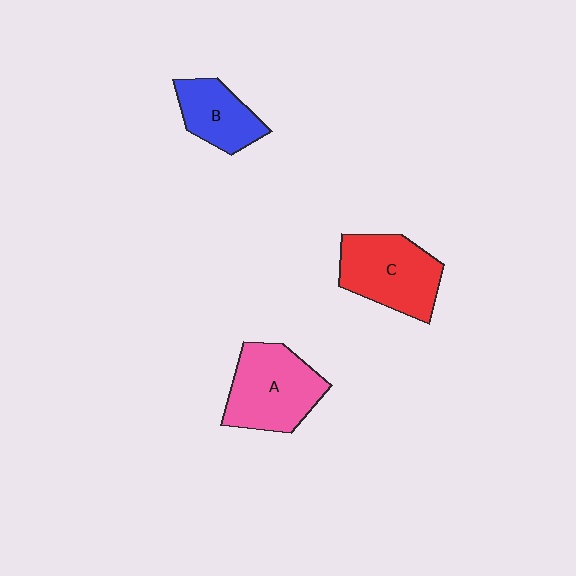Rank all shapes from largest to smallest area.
From largest to smallest: A (pink), C (red), B (blue).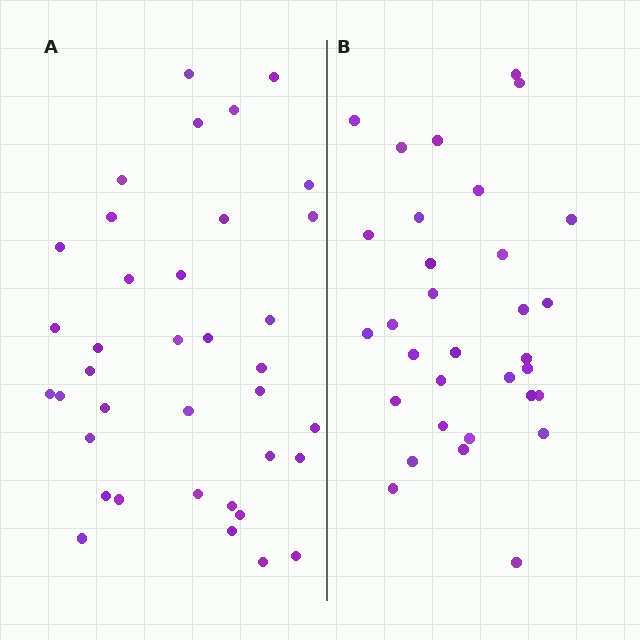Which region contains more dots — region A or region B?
Region A (the left region) has more dots.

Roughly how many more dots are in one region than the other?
Region A has about 5 more dots than region B.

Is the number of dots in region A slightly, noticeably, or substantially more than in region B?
Region A has only slightly more — the two regions are fairly close. The ratio is roughly 1.2 to 1.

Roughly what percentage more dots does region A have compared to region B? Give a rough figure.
About 15% more.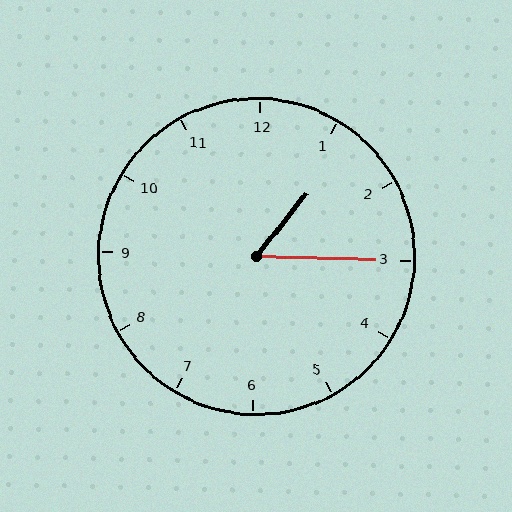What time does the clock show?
1:15.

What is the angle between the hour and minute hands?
Approximately 52 degrees.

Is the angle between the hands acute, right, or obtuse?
It is acute.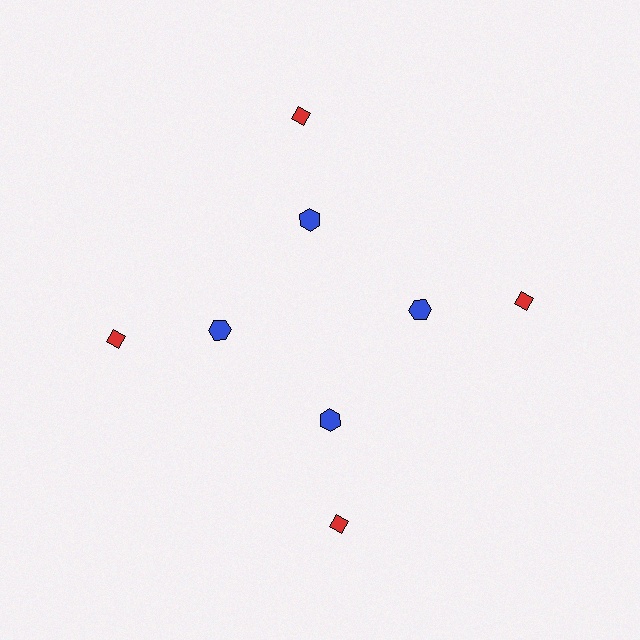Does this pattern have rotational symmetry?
Yes, this pattern has 4-fold rotational symmetry. It looks the same after rotating 90 degrees around the center.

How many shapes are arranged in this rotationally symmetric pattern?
There are 8 shapes, arranged in 4 groups of 2.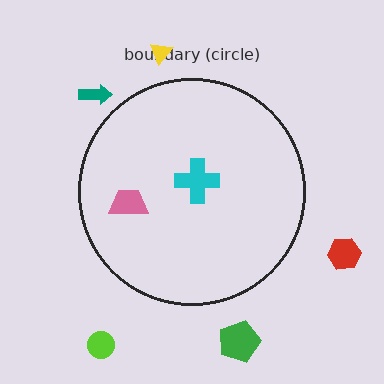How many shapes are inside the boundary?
2 inside, 5 outside.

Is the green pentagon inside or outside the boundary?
Outside.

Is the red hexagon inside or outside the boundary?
Outside.